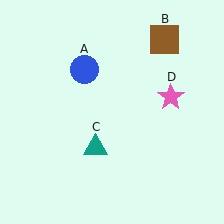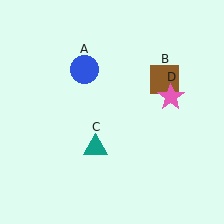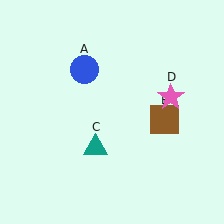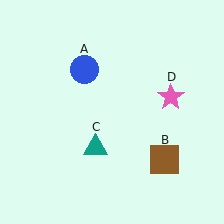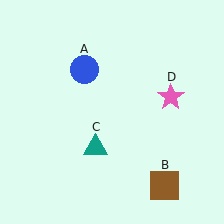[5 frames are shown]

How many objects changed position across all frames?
1 object changed position: brown square (object B).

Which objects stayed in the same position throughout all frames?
Blue circle (object A) and teal triangle (object C) and pink star (object D) remained stationary.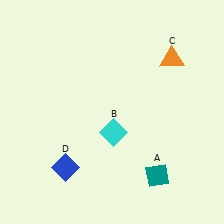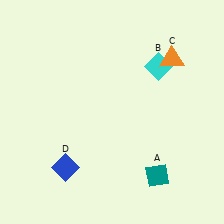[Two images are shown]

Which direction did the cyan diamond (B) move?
The cyan diamond (B) moved up.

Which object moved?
The cyan diamond (B) moved up.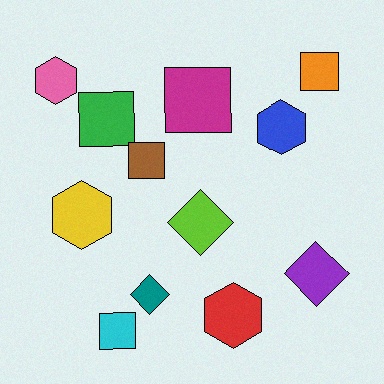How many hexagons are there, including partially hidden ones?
There are 4 hexagons.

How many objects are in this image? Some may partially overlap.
There are 12 objects.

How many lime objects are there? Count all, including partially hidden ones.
There is 1 lime object.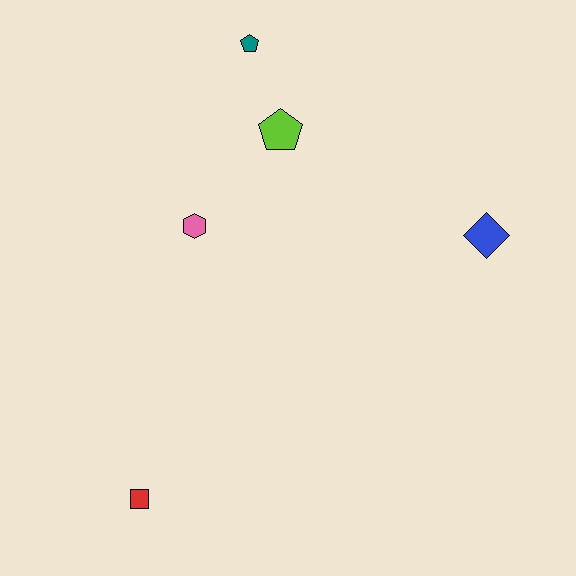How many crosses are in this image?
There are no crosses.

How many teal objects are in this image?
There is 1 teal object.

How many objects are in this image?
There are 5 objects.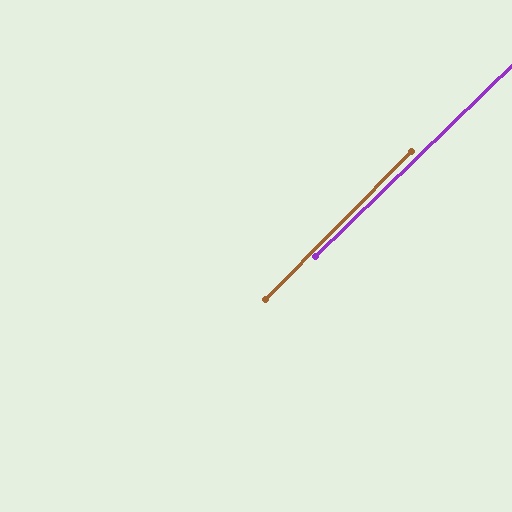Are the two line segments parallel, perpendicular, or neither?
Parallel — their directions differ by only 1.4°.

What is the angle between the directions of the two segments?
Approximately 1 degree.